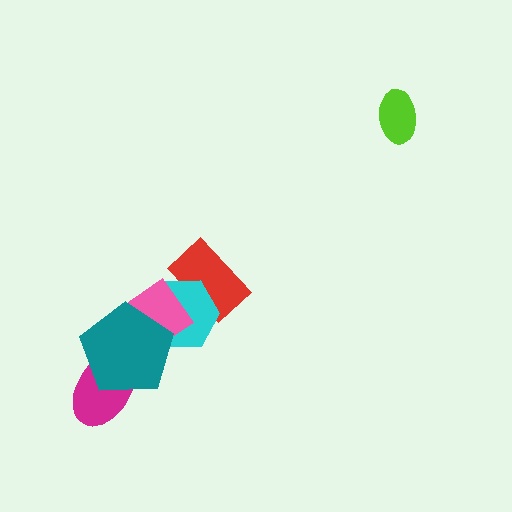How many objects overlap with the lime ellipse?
0 objects overlap with the lime ellipse.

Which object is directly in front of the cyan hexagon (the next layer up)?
The pink diamond is directly in front of the cyan hexagon.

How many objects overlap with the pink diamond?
3 objects overlap with the pink diamond.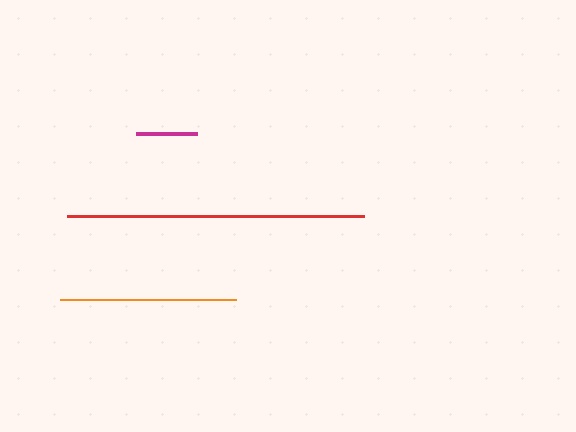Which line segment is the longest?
The red line is the longest at approximately 297 pixels.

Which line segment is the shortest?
The magenta line is the shortest at approximately 61 pixels.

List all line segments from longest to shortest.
From longest to shortest: red, orange, magenta.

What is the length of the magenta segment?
The magenta segment is approximately 61 pixels long.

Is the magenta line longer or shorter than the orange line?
The orange line is longer than the magenta line.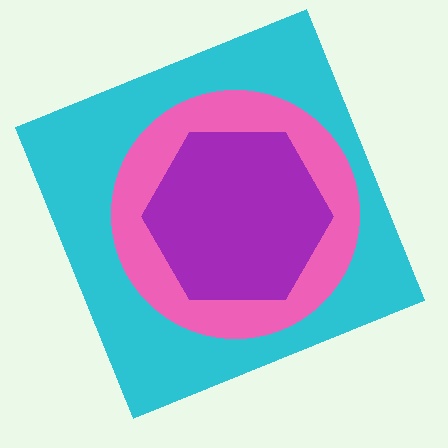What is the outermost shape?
The cyan square.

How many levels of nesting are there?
3.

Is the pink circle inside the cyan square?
Yes.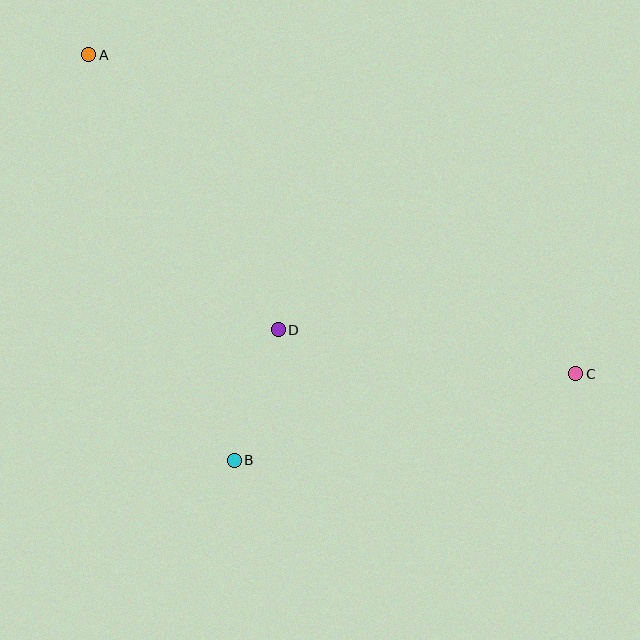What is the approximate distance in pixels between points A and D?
The distance between A and D is approximately 334 pixels.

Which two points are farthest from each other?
Points A and C are farthest from each other.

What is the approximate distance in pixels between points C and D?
The distance between C and D is approximately 300 pixels.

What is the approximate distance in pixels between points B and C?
The distance between B and C is approximately 352 pixels.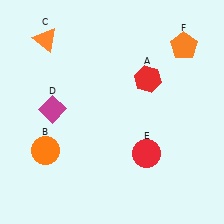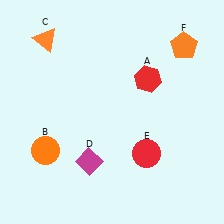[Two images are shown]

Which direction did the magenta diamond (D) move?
The magenta diamond (D) moved down.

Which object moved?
The magenta diamond (D) moved down.